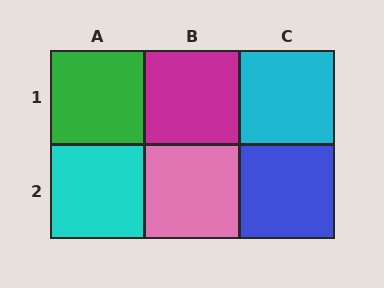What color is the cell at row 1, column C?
Cyan.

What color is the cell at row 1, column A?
Green.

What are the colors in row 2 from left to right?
Cyan, pink, blue.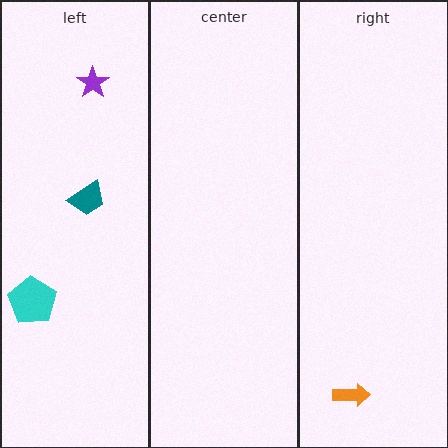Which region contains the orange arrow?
The right region.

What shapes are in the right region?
The orange arrow.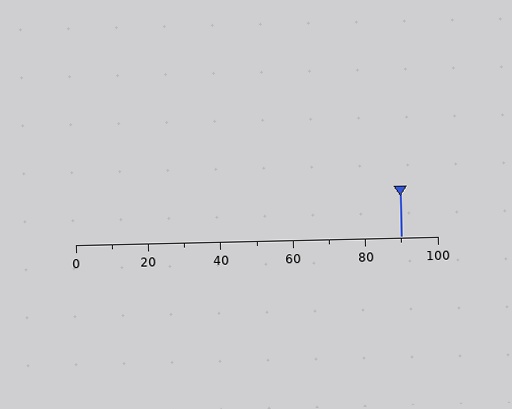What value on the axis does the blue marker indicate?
The marker indicates approximately 90.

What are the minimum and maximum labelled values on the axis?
The axis runs from 0 to 100.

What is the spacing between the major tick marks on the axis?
The major ticks are spaced 20 apart.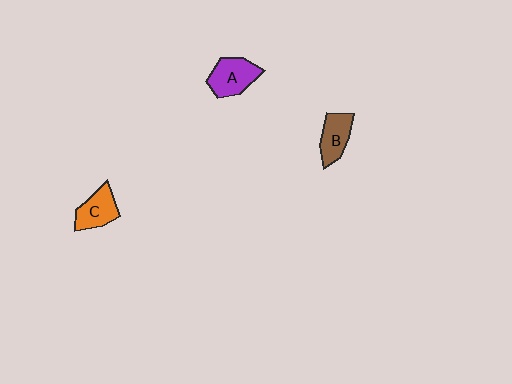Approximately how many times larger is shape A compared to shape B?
Approximately 1.2 times.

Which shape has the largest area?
Shape A (purple).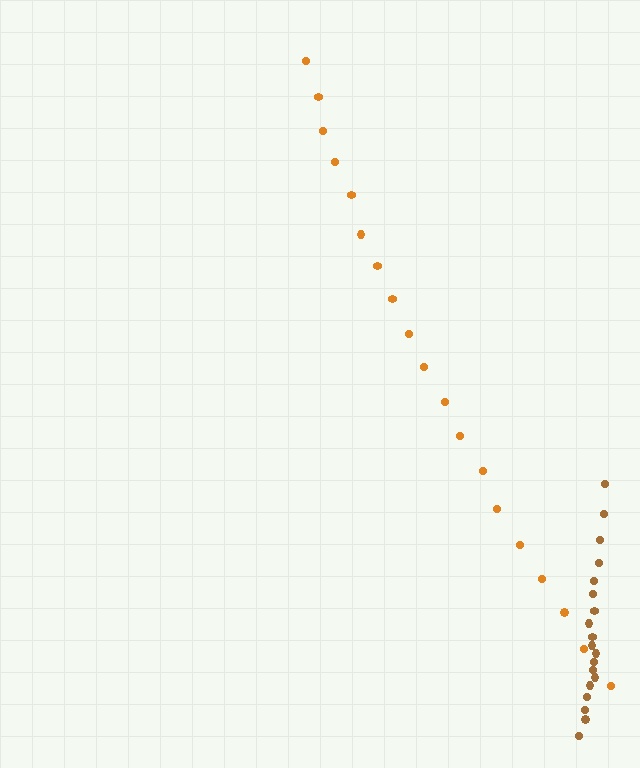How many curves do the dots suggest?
There are 2 distinct paths.